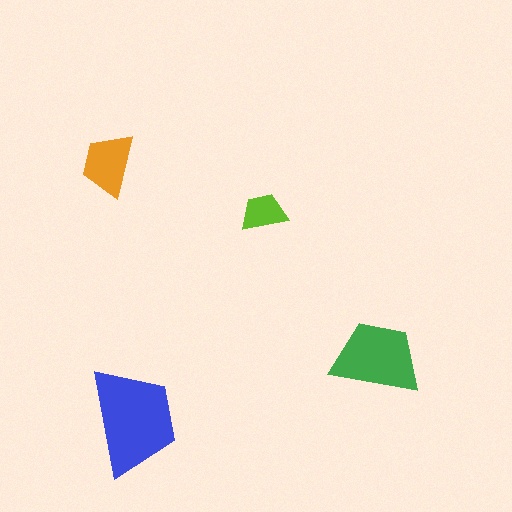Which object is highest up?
The orange trapezoid is topmost.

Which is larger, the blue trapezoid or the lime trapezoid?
The blue one.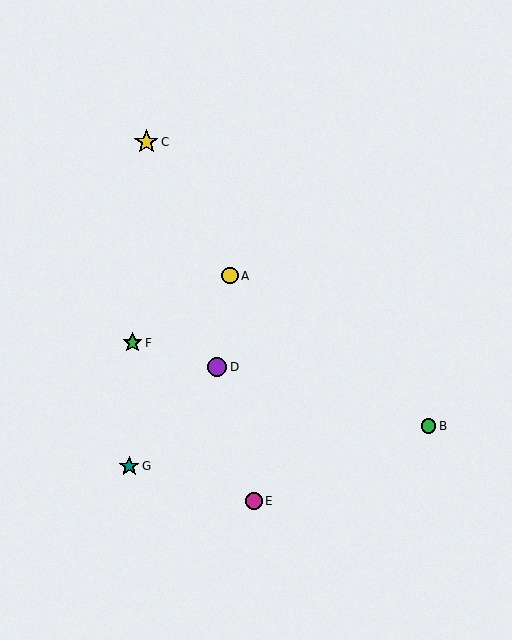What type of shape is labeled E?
Shape E is a magenta circle.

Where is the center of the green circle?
The center of the green circle is at (429, 426).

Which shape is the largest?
The yellow star (labeled C) is the largest.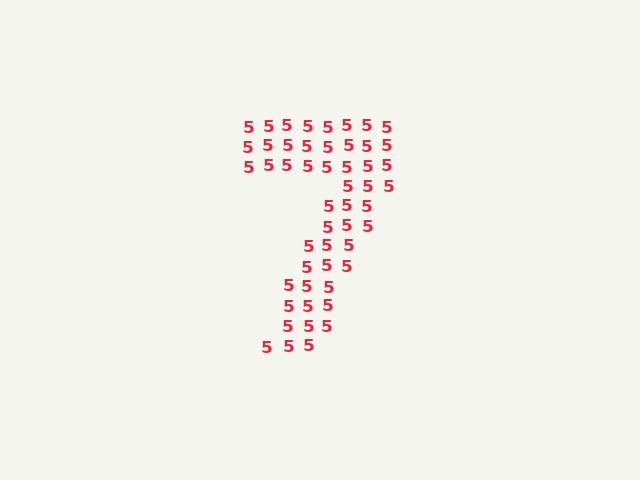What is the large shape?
The large shape is the digit 7.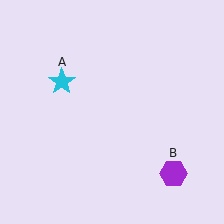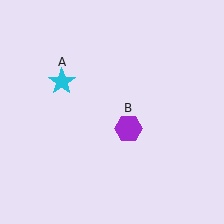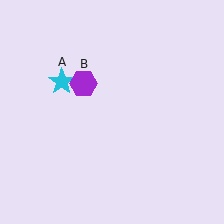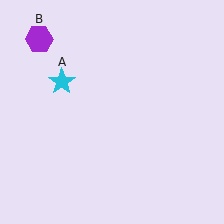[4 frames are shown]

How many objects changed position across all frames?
1 object changed position: purple hexagon (object B).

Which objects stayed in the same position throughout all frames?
Cyan star (object A) remained stationary.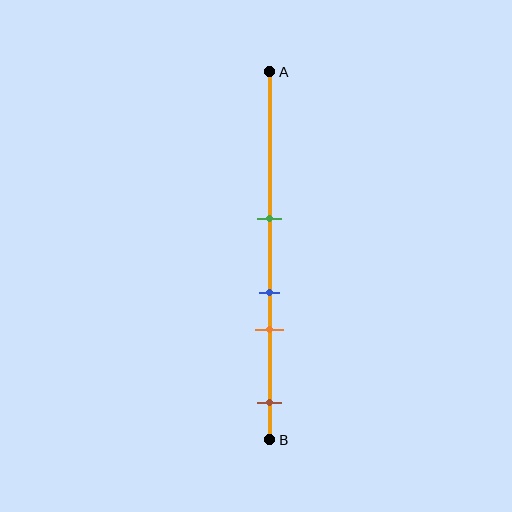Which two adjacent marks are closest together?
The blue and orange marks are the closest adjacent pair.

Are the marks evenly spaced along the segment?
No, the marks are not evenly spaced.